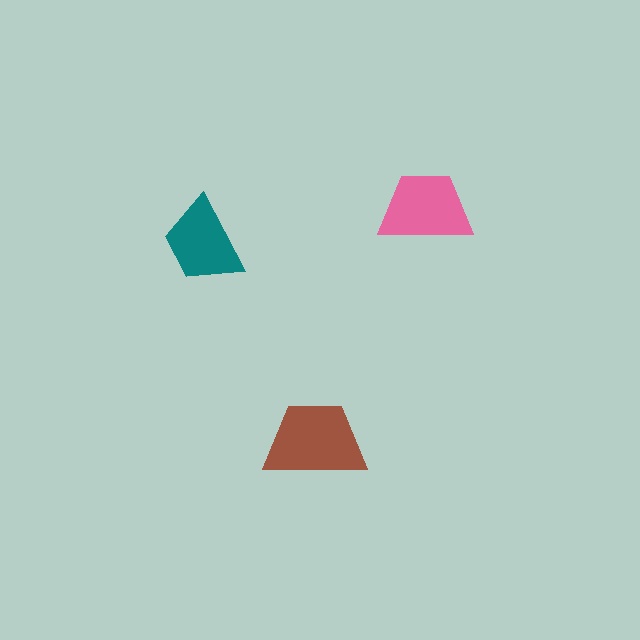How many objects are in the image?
There are 3 objects in the image.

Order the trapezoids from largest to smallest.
the brown one, the pink one, the teal one.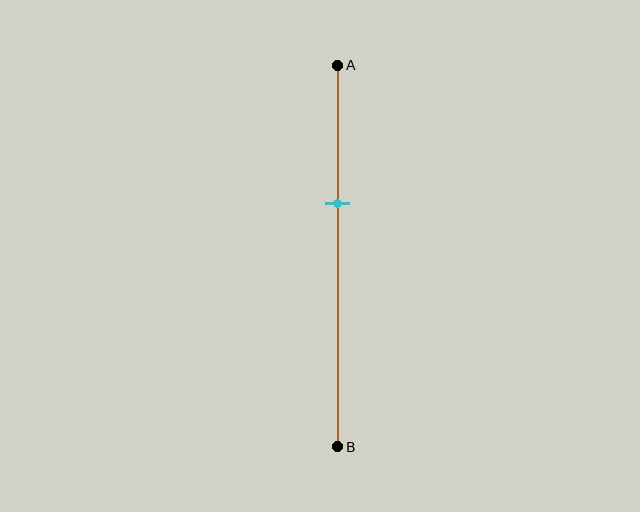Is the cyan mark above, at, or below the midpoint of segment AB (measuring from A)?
The cyan mark is above the midpoint of segment AB.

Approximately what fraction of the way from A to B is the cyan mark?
The cyan mark is approximately 35% of the way from A to B.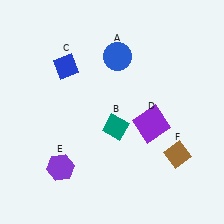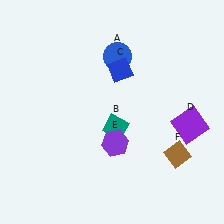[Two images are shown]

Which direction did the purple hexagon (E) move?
The purple hexagon (E) moved right.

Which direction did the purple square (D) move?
The purple square (D) moved right.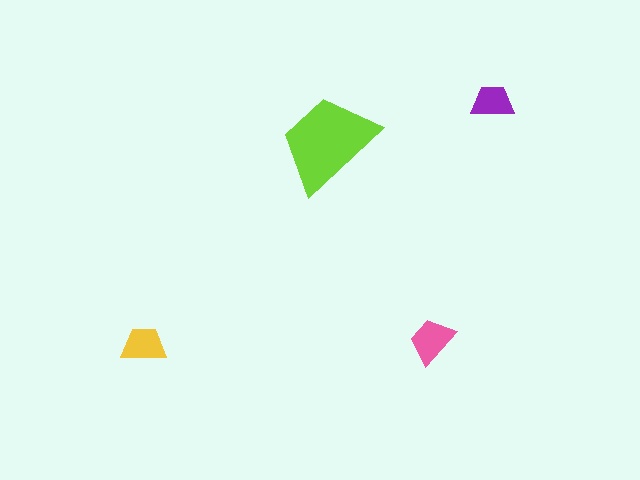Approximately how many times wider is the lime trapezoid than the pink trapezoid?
About 2 times wider.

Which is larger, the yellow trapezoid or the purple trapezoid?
The yellow one.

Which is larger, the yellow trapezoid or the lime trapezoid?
The lime one.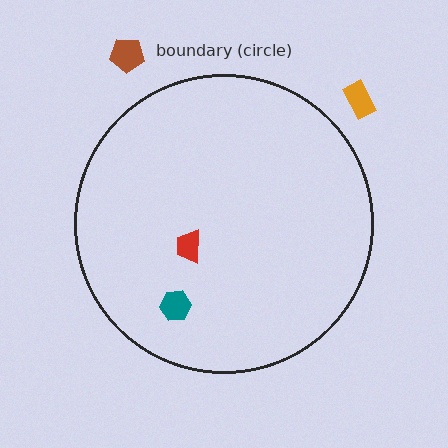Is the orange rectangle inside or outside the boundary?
Outside.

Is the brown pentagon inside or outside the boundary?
Outside.